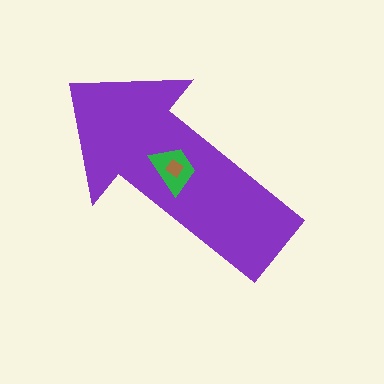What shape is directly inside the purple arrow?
The green trapezoid.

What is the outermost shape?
The purple arrow.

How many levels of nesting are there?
3.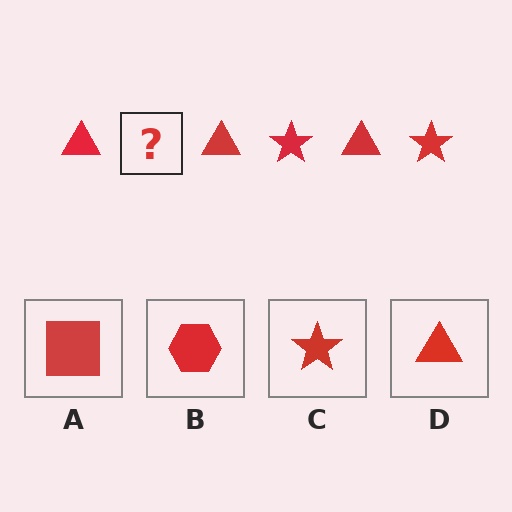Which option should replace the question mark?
Option C.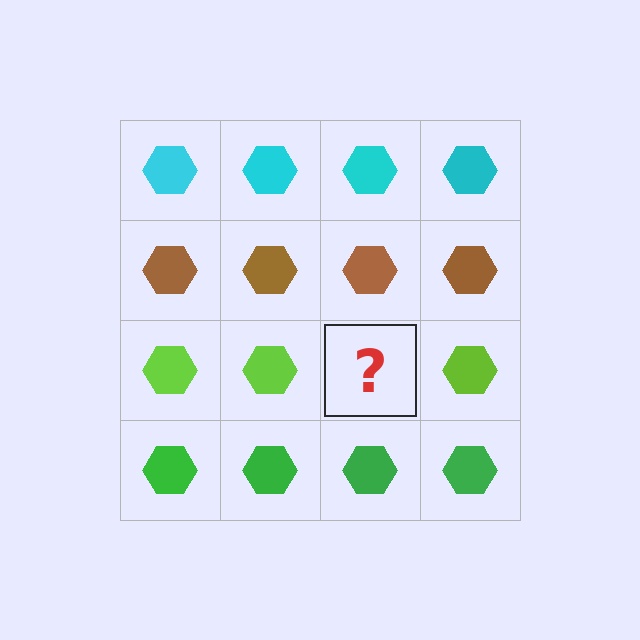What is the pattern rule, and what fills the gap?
The rule is that each row has a consistent color. The gap should be filled with a lime hexagon.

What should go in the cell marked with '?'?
The missing cell should contain a lime hexagon.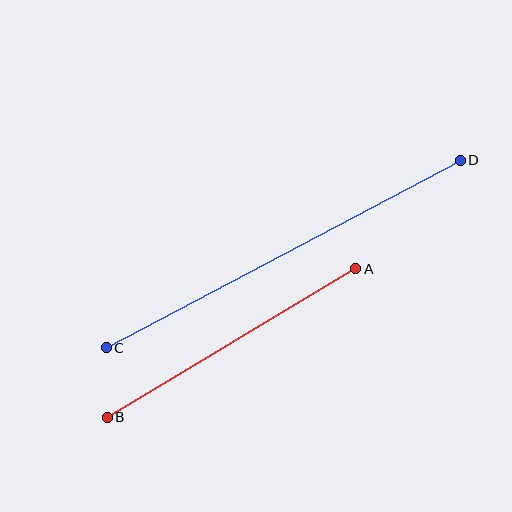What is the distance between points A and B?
The distance is approximately 290 pixels.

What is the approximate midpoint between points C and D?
The midpoint is at approximately (283, 254) pixels.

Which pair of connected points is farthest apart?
Points C and D are farthest apart.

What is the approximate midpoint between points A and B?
The midpoint is at approximately (232, 343) pixels.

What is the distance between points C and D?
The distance is approximately 401 pixels.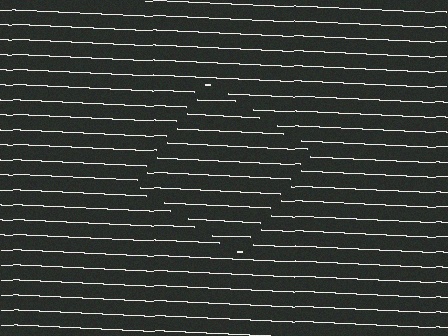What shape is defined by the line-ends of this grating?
An illusory square. The interior of the shape contains the same grating, shifted by half a period — the contour is defined by the phase discontinuity where line-ends from the inner and outer gratings abut.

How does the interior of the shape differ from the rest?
The interior of the shape contains the same grating, shifted by half a period — the contour is defined by the phase discontinuity where line-ends from the inner and outer gratings abut.